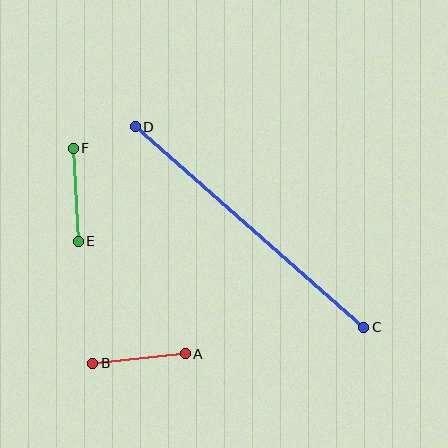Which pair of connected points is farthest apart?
Points C and D are farthest apart.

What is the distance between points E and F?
The distance is approximately 93 pixels.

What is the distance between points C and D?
The distance is approximately 304 pixels.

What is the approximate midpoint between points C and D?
The midpoint is at approximately (249, 227) pixels.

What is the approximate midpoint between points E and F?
The midpoint is at approximately (76, 195) pixels.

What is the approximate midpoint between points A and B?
The midpoint is at approximately (139, 359) pixels.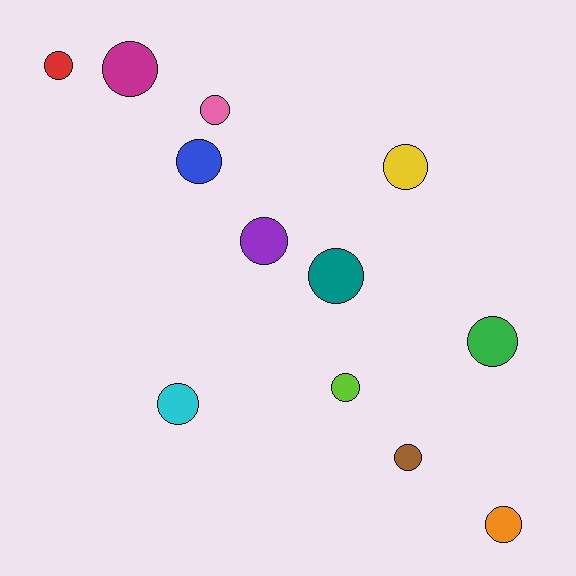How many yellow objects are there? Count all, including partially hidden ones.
There is 1 yellow object.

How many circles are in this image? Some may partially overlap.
There are 12 circles.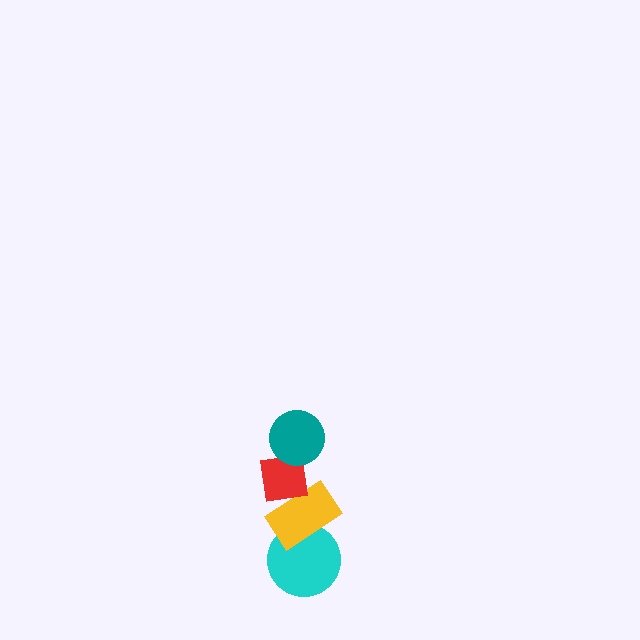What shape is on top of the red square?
The teal circle is on top of the red square.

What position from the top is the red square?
The red square is 2nd from the top.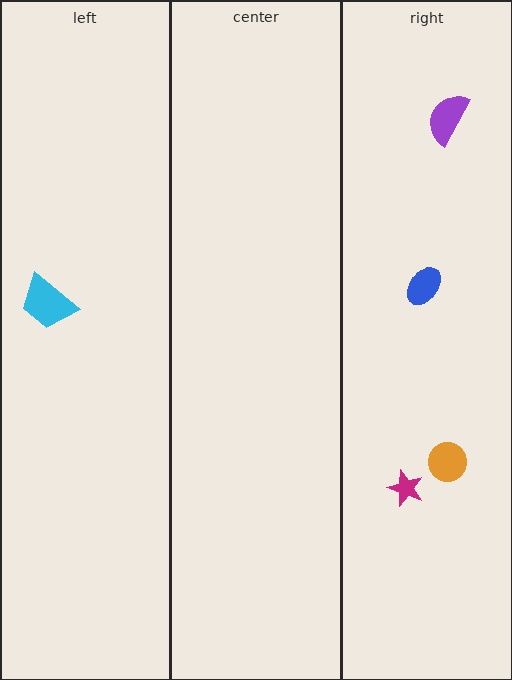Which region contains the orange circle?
The right region.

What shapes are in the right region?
The magenta star, the blue ellipse, the purple semicircle, the orange circle.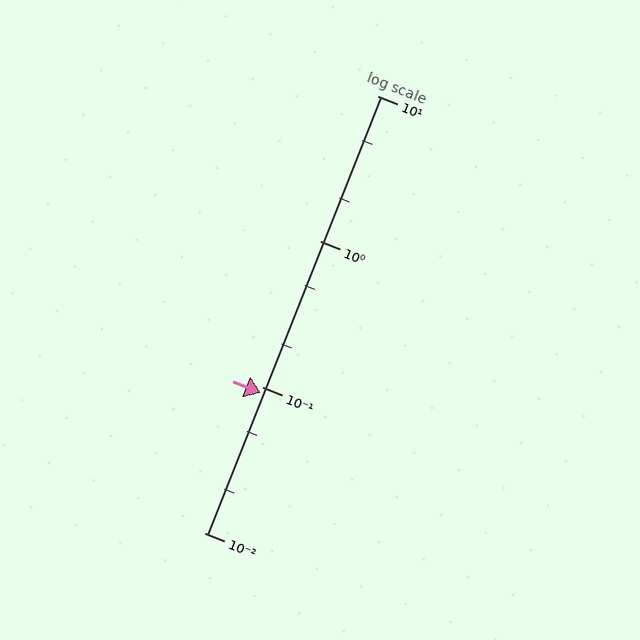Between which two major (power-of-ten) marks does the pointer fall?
The pointer is between 0.01 and 0.1.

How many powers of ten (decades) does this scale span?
The scale spans 3 decades, from 0.01 to 10.